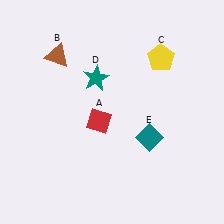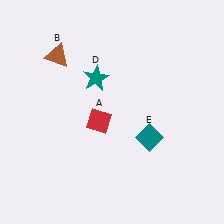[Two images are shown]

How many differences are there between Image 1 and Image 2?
There is 1 difference between the two images.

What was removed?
The yellow pentagon (C) was removed in Image 2.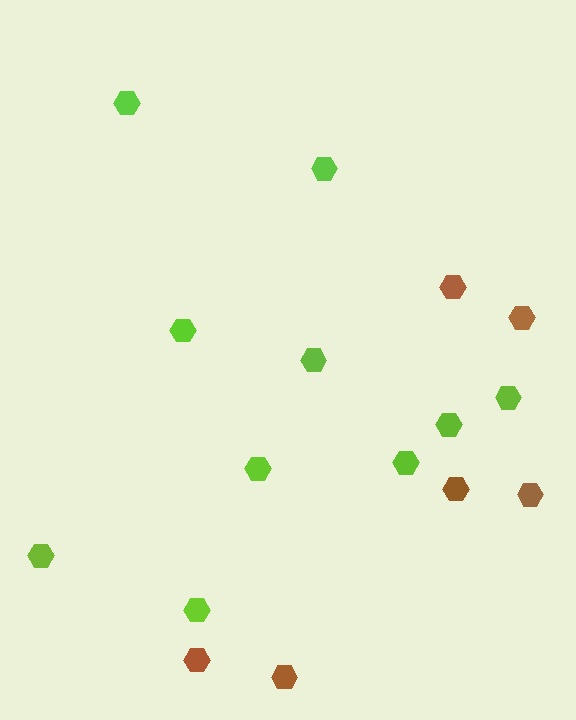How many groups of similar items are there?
There are 2 groups: one group of lime hexagons (10) and one group of brown hexagons (6).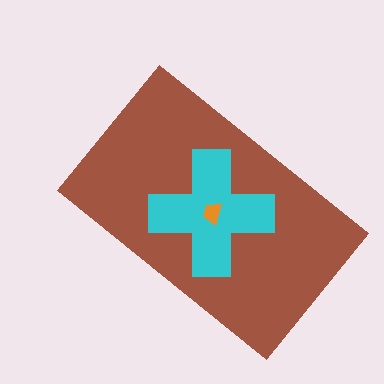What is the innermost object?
The orange trapezoid.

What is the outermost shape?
The brown rectangle.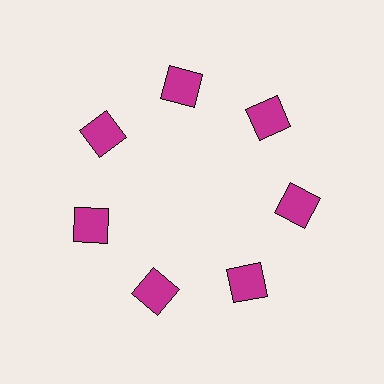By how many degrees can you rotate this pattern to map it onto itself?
The pattern maps onto itself every 51 degrees of rotation.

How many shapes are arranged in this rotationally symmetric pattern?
There are 7 shapes, arranged in 7 groups of 1.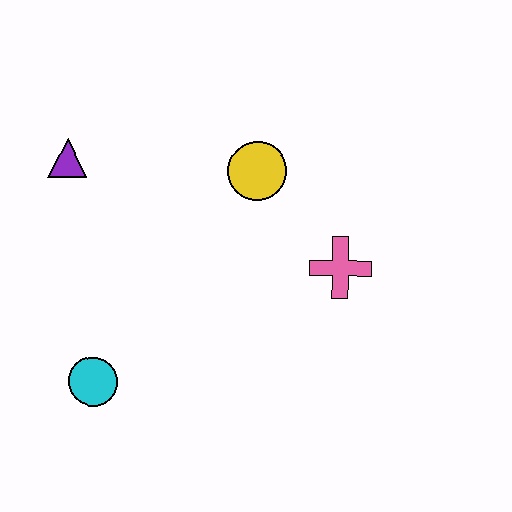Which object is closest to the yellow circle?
The pink cross is closest to the yellow circle.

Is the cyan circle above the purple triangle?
No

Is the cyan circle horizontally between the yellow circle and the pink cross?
No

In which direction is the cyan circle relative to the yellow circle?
The cyan circle is below the yellow circle.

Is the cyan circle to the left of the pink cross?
Yes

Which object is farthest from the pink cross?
The purple triangle is farthest from the pink cross.